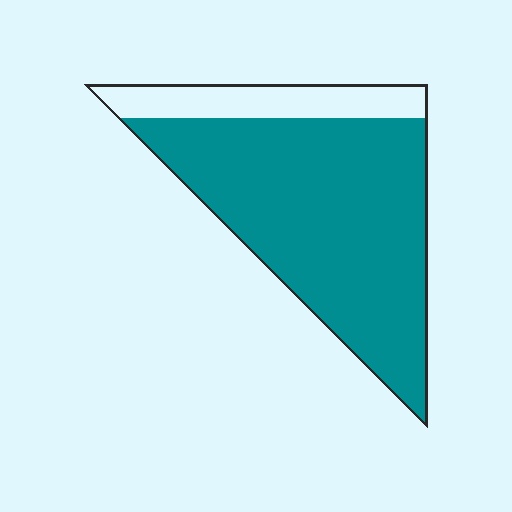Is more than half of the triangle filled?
Yes.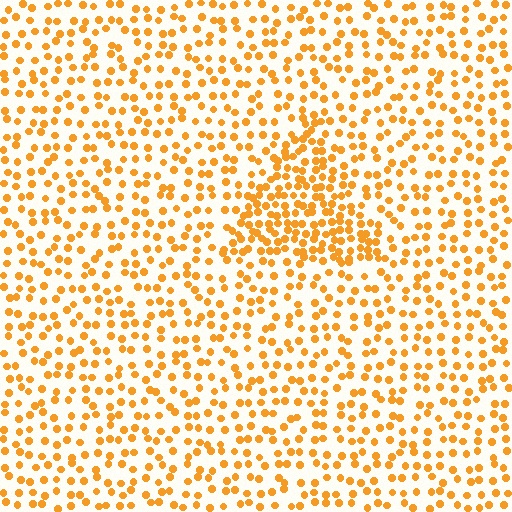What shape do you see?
I see a triangle.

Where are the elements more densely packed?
The elements are more densely packed inside the triangle boundary.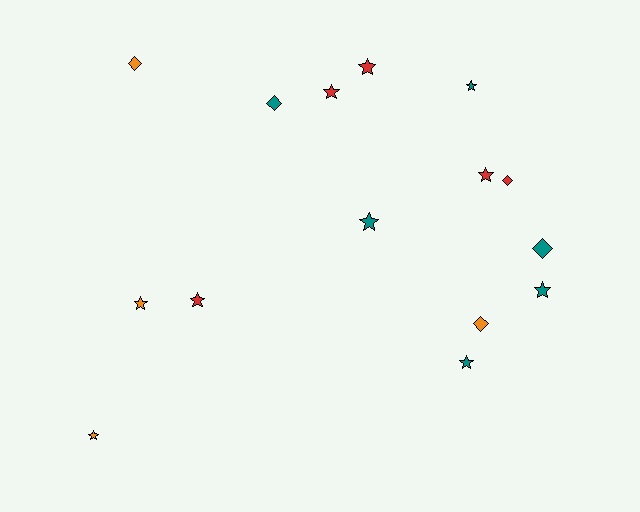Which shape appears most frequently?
Star, with 10 objects.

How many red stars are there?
There are 4 red stars.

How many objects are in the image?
There are 15 objects.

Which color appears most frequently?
Teal, with 6 objects.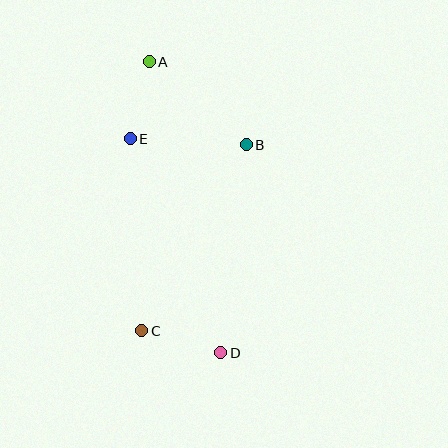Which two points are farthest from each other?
Points A and D are farthest from each other.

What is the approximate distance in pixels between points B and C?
The distance between B and C is approximately 213 pixels.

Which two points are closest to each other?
Points A and E are closest to each other.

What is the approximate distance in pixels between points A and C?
The distance between A and C is approximately 269 pixels.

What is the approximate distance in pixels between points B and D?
The distance between B and D is approximately 209 pixels.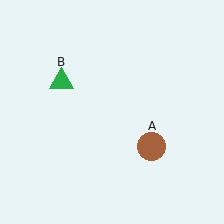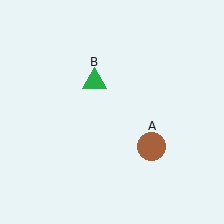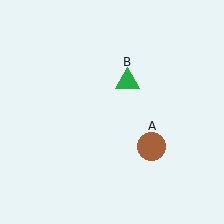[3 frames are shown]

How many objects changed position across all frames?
1 object changed position: green triangle (object B).